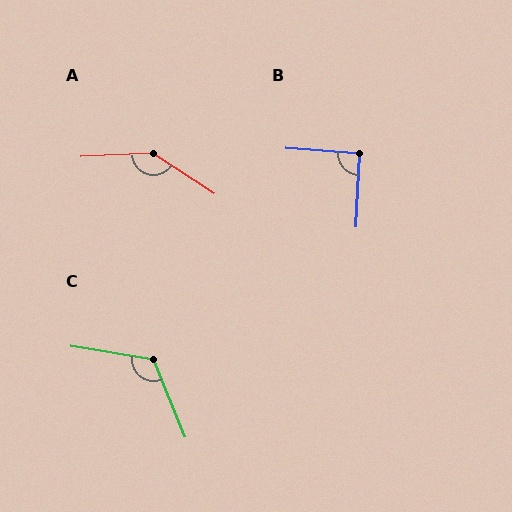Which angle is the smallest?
B, at approximately 91 degrees.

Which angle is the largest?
A, at approximately 144 degrees.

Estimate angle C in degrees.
Approximately 121 degrees.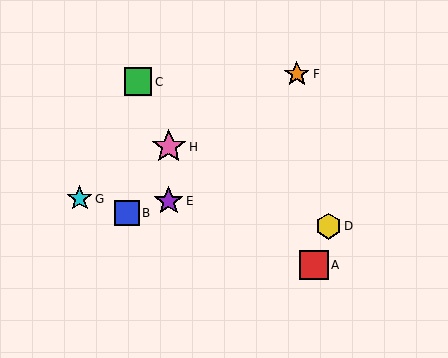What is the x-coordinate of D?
Object D is at x≈328.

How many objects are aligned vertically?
2 objects (E, H) are aligned vertically.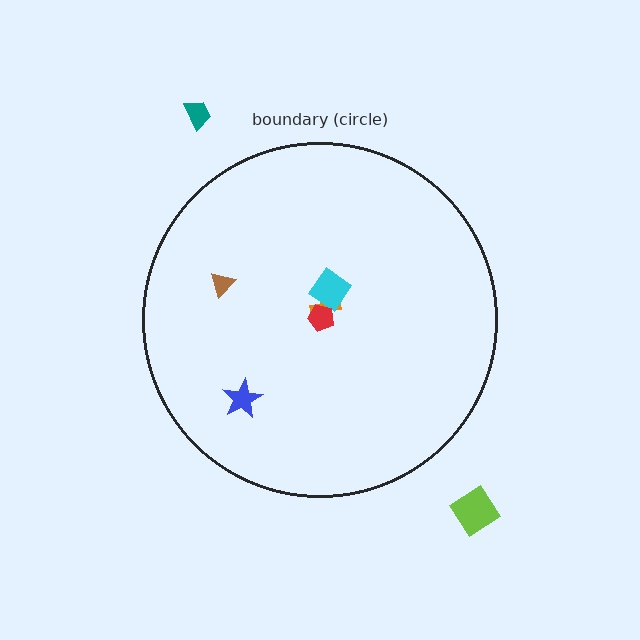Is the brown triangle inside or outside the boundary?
Inside.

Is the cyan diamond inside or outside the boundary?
Inside.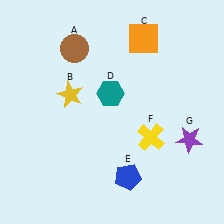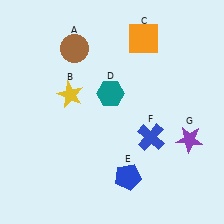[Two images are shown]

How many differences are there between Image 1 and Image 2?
There is 1 difference between the two images.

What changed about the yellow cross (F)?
In Image 1, F is yellow. In Image 2, it changed to blue.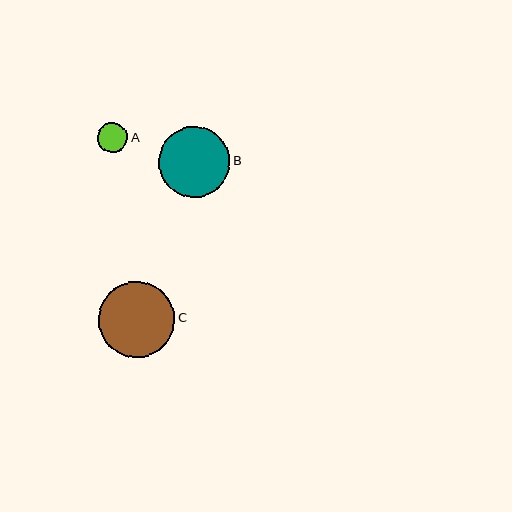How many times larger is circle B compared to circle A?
Circle B is approximately 2.3 times the size of circle A.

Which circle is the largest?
Circle C is the largest with a size of approximately 76 pixels.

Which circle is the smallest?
Circle A is the smallest with a size of approximately 30 pixels.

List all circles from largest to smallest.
From largest to smallest: C, B, A.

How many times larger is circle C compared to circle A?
Circle C is approximately 2.5 times the size of circle A.